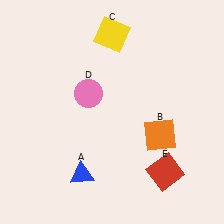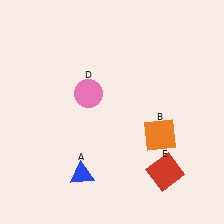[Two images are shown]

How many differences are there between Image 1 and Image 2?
There is 1 difference between the two images.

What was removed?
The yellow square (C) was removed in Image 2.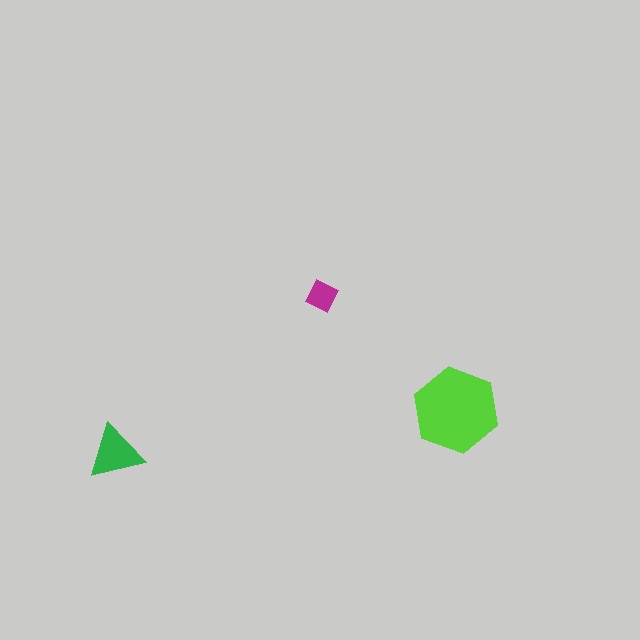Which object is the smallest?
The magenta diamond.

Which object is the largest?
The lime hexagon.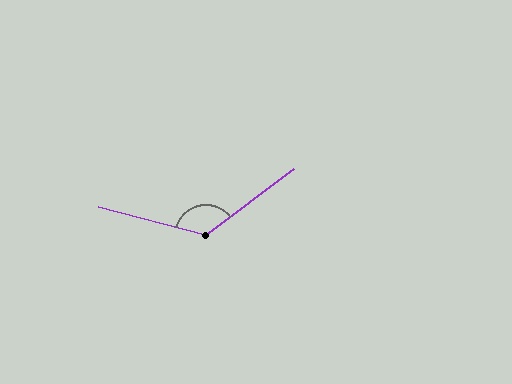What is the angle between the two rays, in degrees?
Approximately 128 degrees.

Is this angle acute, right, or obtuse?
It is obtuse.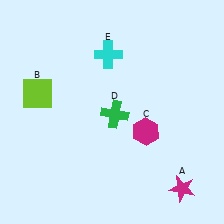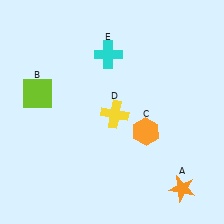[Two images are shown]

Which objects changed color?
A changed from magenta to orange. C changed from magenta to orange. D changed from green to yellow.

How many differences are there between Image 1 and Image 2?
There are 3 differences between the two images.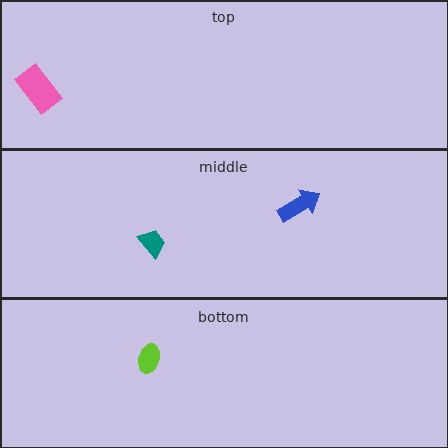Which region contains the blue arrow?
The middle region.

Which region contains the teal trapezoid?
The middle region.